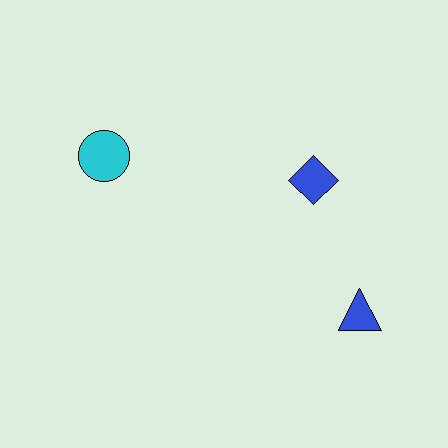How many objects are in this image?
There are 3 objects.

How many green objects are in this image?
There are no green objects.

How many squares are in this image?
There are no squares.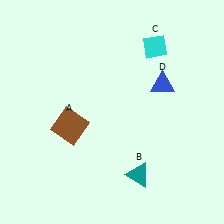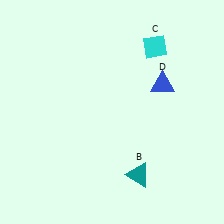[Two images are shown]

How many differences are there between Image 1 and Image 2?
There is 1 difference between the two images.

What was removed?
The brown square (A) was removed in Image 2.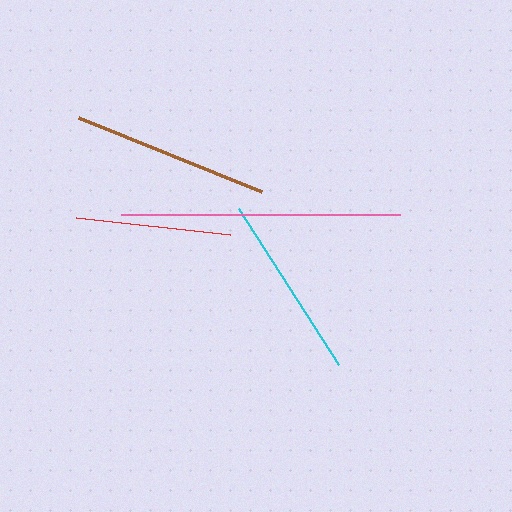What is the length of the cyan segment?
The cyan segment is approximately 185 pixels long.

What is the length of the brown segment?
The brown segment is approximately 197 pixels long.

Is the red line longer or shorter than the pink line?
The pink line is longer than the red line.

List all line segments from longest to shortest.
From longest to shortest: pink, brown, cyan, red.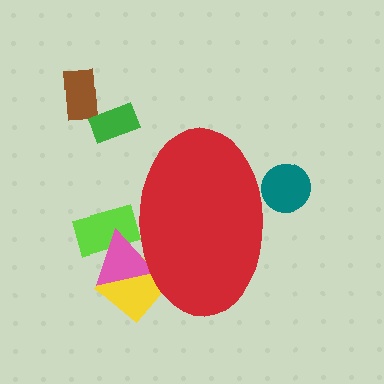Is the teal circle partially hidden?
Yes, the teal circle is partially hidden behind the red ellipse.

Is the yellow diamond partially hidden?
Yes, the yellow diamond is partially hidden behind the red ellipse.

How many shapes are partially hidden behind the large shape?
4 shapes are partially hidden.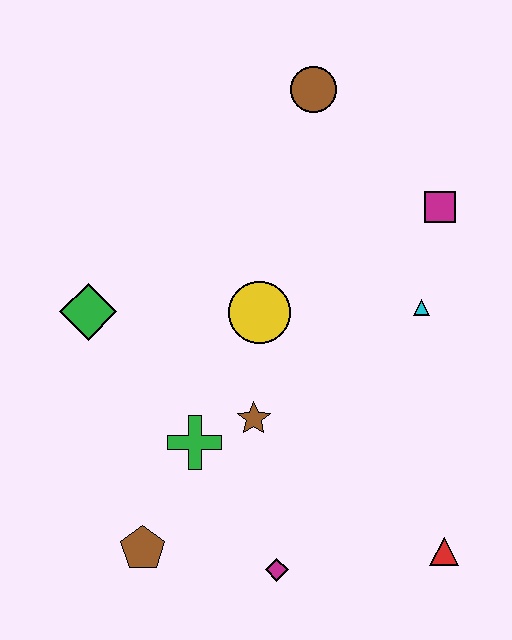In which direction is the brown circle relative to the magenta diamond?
The brown circle is above the magenta diamond.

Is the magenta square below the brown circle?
Yes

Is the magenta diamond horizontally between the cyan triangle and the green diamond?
Yes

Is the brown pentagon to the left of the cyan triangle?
Yes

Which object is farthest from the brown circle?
The brown pentagon is farthest from the brown circle.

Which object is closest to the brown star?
The green cross is closest to the brown star.